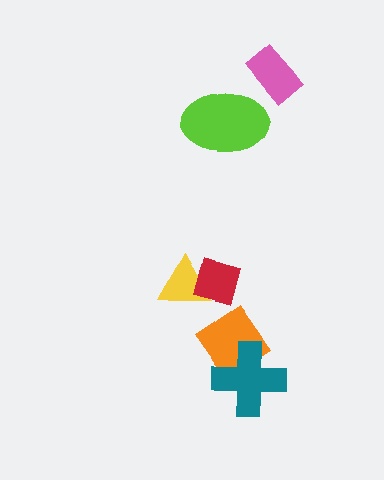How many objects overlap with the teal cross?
1 object overlaps with the teal cross.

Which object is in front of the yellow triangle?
The red diamond is in front of the yellow triangle.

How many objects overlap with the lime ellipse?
0 objects overlap with the lime ellipse.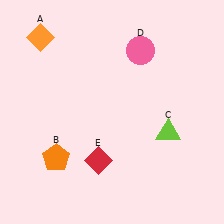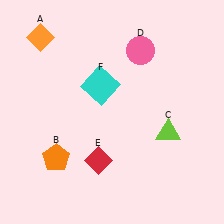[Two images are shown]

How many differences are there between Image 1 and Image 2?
There is 1 difference between the two images.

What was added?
A cyan square (F) was added in Image 2.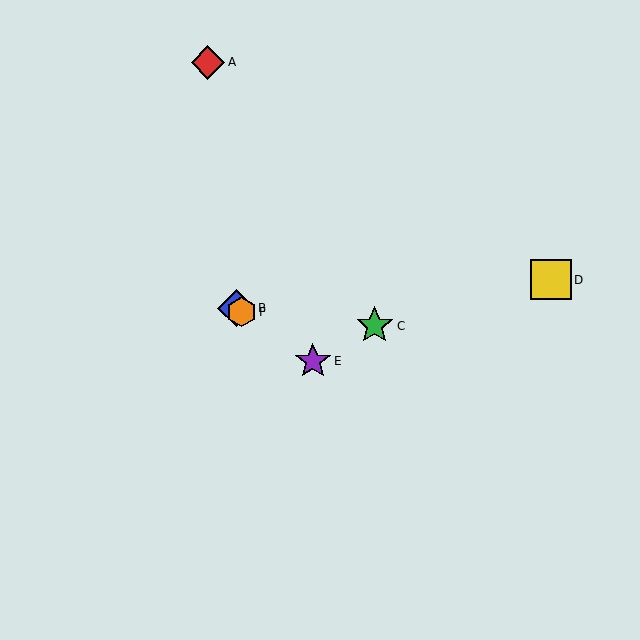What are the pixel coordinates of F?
Object F is at (242, 312).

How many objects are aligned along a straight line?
3 objects (B, E, F) are aligned along a straight line.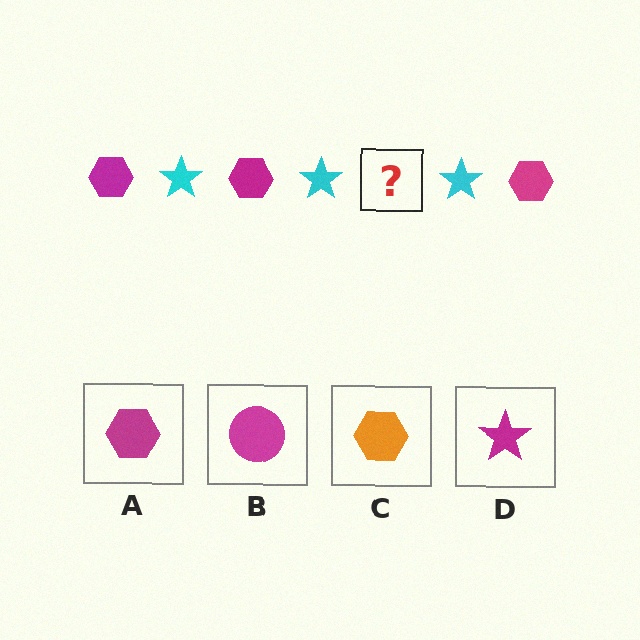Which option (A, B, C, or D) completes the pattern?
A.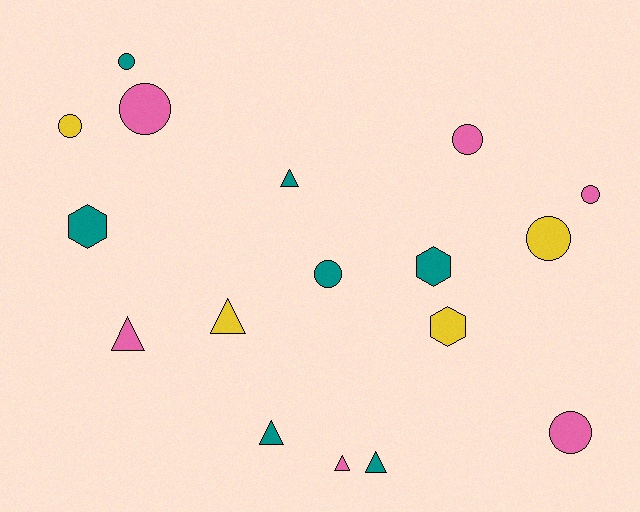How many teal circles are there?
There are 2 teal circles.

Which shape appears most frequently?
Circle, with 8 objects.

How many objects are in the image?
There are 17 objects.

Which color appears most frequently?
Teal, with 7 objects.